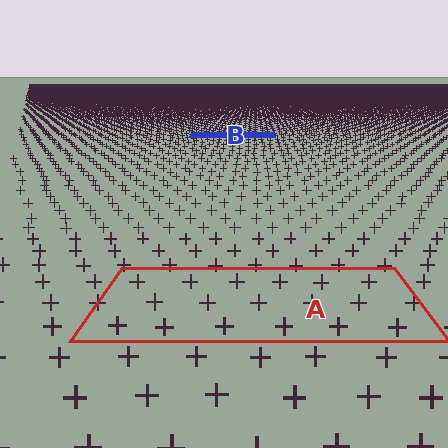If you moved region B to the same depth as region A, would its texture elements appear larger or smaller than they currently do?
They would appear larger. At a closer depth, the same texture elements are projected at a bigger on-screen size.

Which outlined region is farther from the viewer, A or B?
Region B is farther from the viewer — the texture elements inside it appear smaller and more densely packed.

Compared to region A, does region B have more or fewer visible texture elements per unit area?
Region B has more texture elements per unit area — they are packed more densely because it is farther away.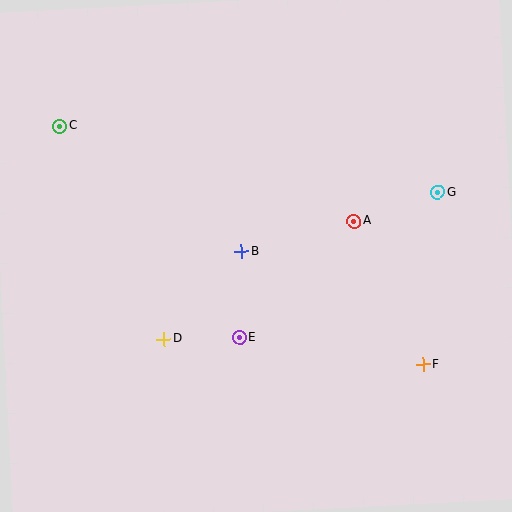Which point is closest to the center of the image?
Point B at (241, 251) is closest to the center.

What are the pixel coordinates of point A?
Point A is at (354, 221).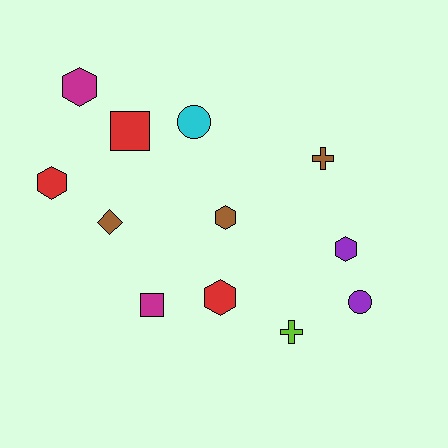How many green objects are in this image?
There are no green objects.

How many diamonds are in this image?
There is 1 diamond.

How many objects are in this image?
There are 12 objects.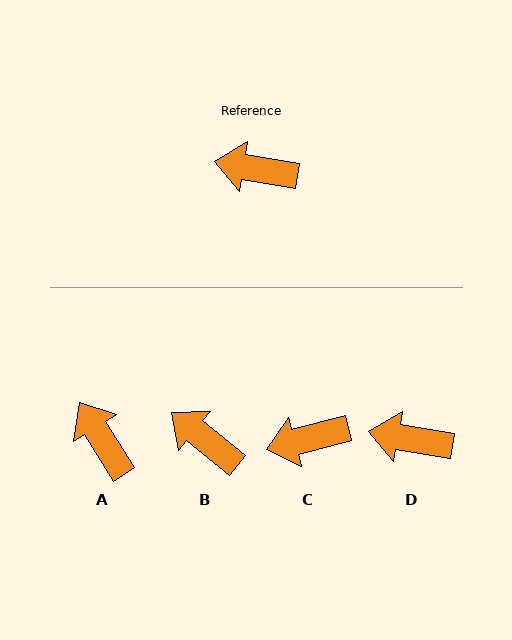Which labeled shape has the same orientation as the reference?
D.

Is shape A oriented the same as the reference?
No, it is off by about 48 degrees.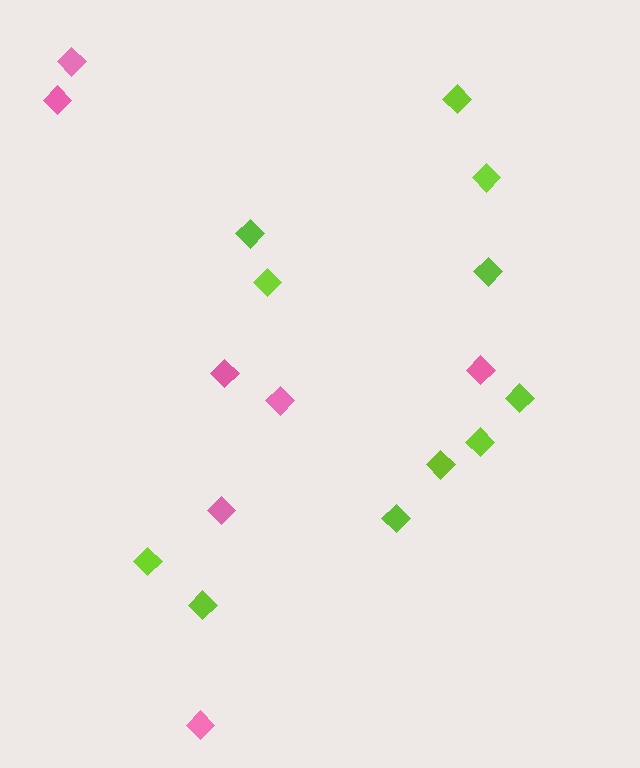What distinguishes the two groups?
There are 2 groups: one group of pink diamonds (7) and one group of lime diamonds (11).